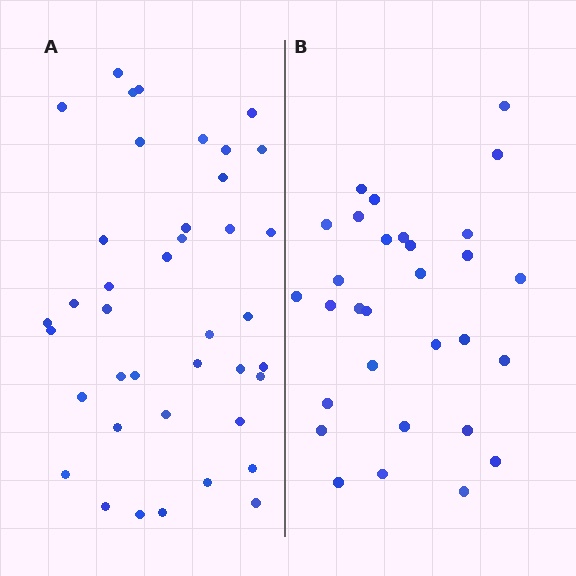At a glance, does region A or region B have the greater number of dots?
Region A (the left region) has more dots.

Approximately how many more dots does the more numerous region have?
Region A has roughly 10 or so more dots than region B.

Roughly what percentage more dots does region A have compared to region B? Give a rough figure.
About 35% more.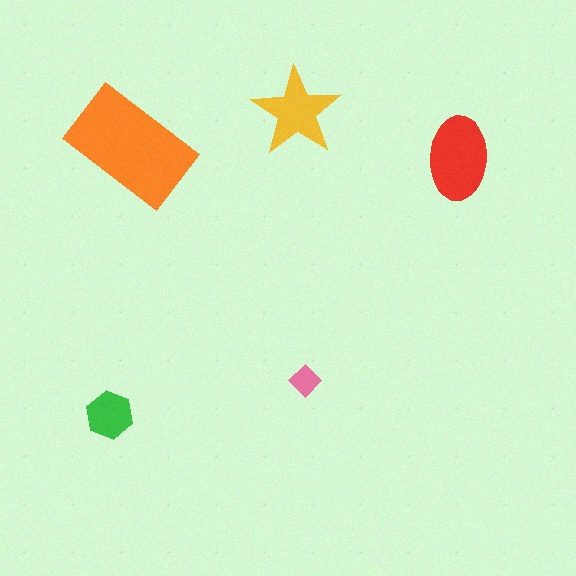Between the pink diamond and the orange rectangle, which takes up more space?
The orange rectangle.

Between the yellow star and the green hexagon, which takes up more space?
The yellow star.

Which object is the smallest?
The pink diamond.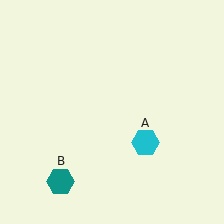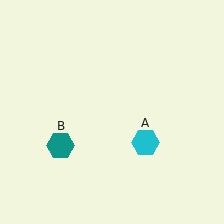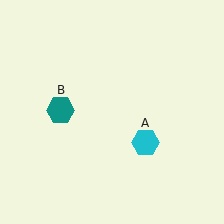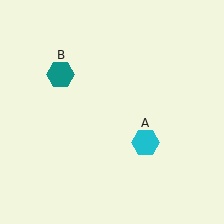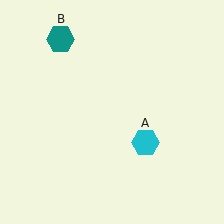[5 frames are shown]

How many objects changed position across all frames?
1 object changed position: teal hexagon (object B).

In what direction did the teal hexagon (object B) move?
The teal hexagon (object B) moved up.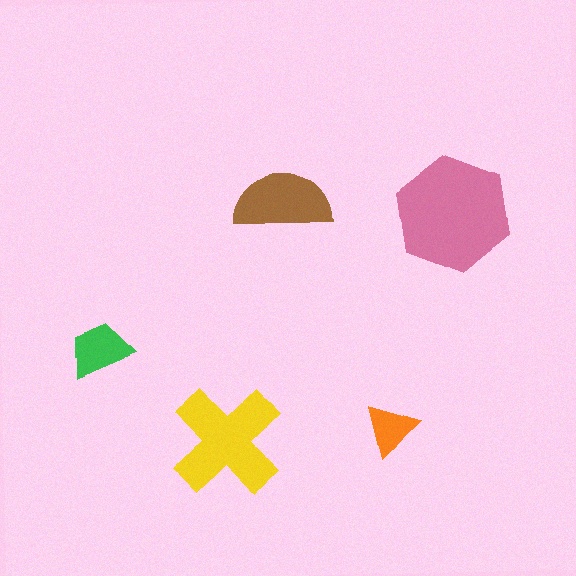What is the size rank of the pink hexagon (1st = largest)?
1st.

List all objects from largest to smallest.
The pink hexagon, the yellow cross, the brown semicircle, the green trapezoid, the orange triangle.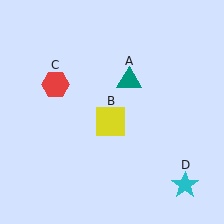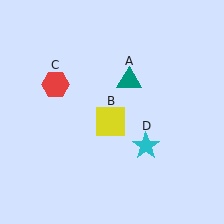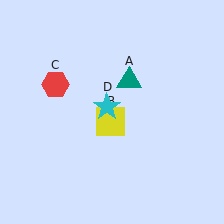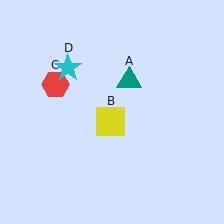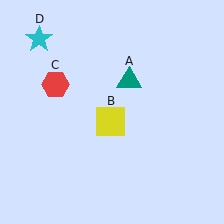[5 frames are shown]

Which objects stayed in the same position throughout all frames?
Teal triangle (object A) and yellow square (object B) and red hexagon (object C) remained stationary.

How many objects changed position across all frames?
1 object changed position: cyan star (object D).